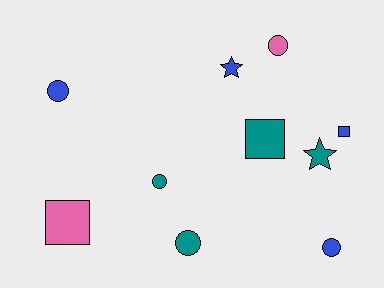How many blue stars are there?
There is 1 blue star.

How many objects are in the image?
There are 10 objects.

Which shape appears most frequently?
Circle, with 5 objects.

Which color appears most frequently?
Teal, with 4 objects.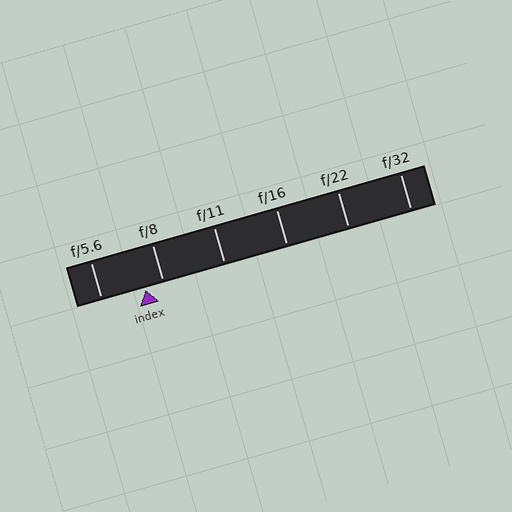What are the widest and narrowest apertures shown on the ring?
The widest aperture shown is f/5.6 and the narrowest is f/32.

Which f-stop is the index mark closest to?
The index mark is closest to f/8.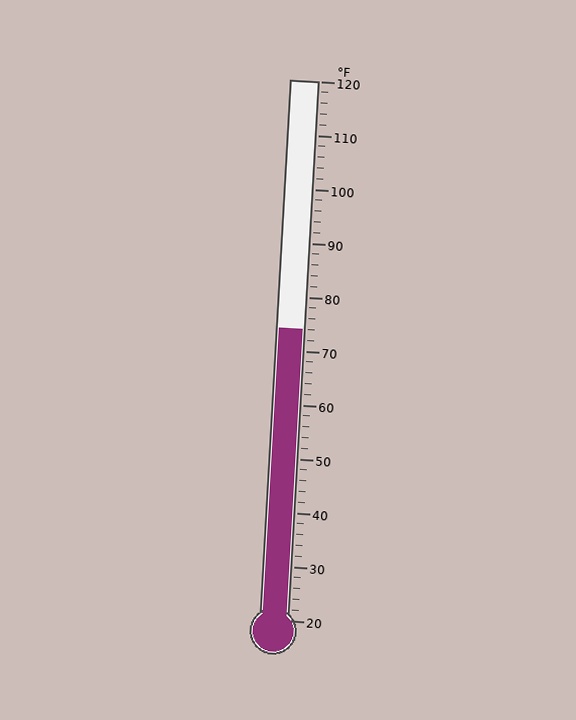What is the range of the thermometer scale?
The thermometer scale ranges from 20°F to 120°F.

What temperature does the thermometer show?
The thermometer shows approximately 74°F.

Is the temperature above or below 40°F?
The temperature is above 40°F.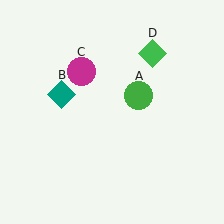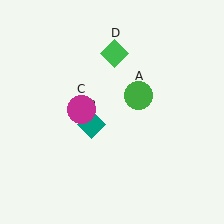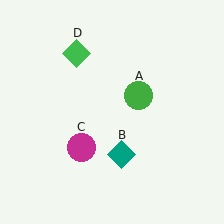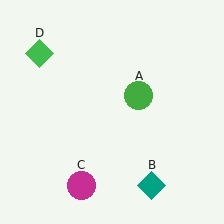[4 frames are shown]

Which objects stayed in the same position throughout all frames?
Green circle (object A) remained stationary.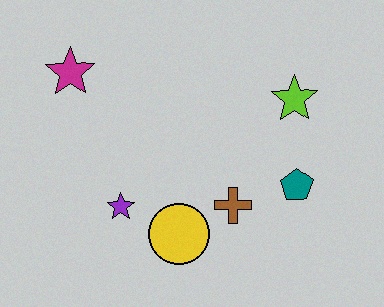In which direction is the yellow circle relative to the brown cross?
The yellow circle is to the left of the brown cross.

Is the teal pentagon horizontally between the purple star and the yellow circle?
No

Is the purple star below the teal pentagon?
Yes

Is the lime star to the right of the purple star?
Yes